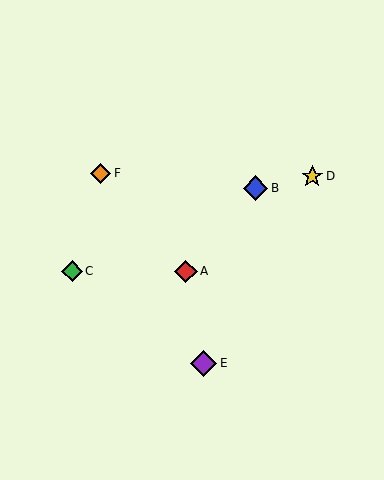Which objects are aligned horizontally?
Objects A, C are aligned horizontally.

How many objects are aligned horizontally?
2 objects (A, C) are aligned horizontally.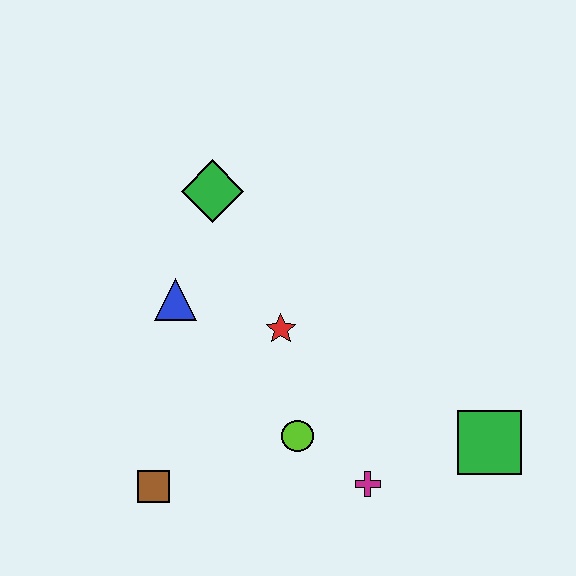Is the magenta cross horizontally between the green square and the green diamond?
Yes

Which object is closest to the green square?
The magenta cross is closest to the green square.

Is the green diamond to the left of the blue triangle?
No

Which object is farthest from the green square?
The green diamond is farthest from the green square.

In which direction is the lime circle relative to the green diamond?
The lime circle is below the green diamond.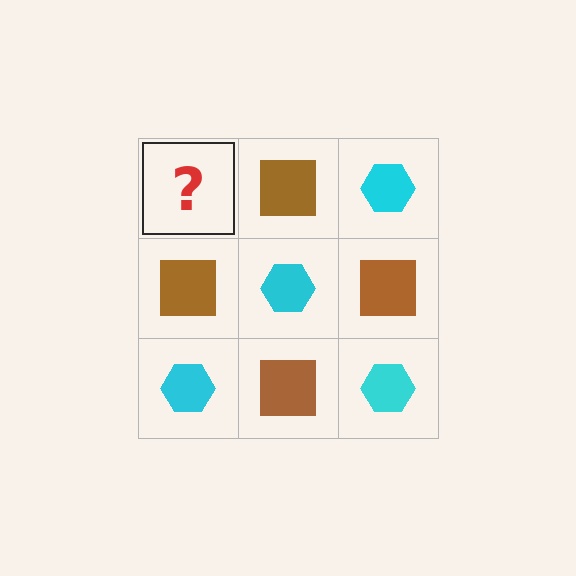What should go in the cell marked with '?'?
The missing cell should contain a cyan hexagon.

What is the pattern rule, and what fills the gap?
The rule is that it alternates cyan hexagon and brown square in a checkerboard pattern. The gap should be filled with a cyan hexagon.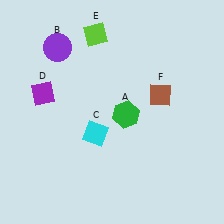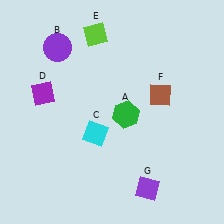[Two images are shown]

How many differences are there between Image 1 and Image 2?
There is 1 difference between the two images.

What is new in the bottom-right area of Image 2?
A purple diamond (G) was added in the bottom-right area of Image 2.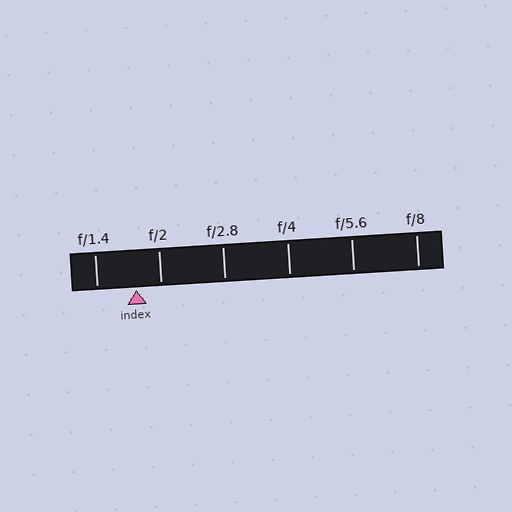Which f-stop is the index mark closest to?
The index mark is closest to f/2.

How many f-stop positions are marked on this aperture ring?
There are 6 f-stop positions marked.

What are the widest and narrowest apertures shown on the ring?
The widest aperture shown is f/1.4 and the narrowest is f/8.